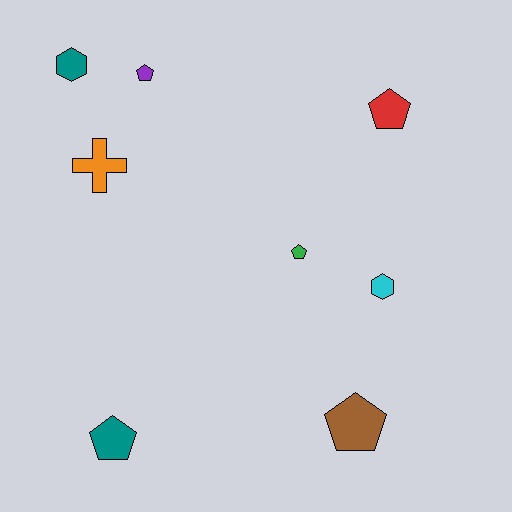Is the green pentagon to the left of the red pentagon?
Yes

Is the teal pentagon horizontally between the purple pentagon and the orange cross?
Yes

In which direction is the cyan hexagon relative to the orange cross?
The cyan hexagon is to the right of the orange cross.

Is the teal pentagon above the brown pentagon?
No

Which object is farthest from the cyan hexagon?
The teal hexagon is farthest from the cyan hexagon.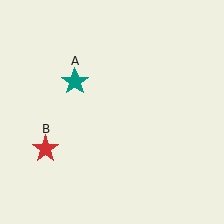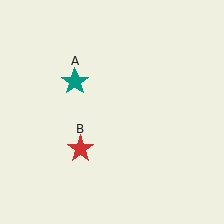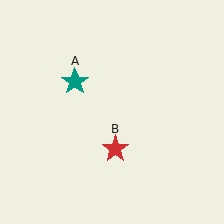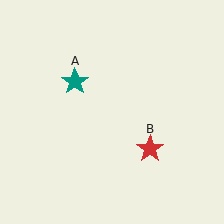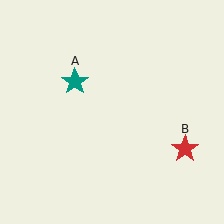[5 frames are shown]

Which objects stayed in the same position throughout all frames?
Teal star (object A) remained stationary.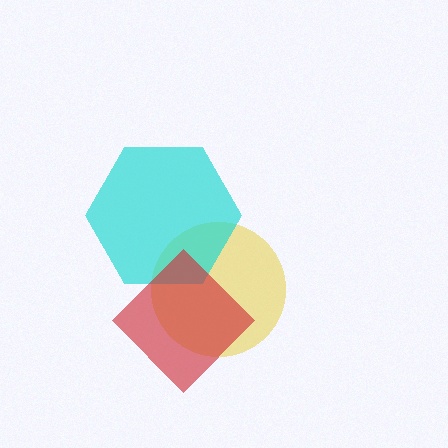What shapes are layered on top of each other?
The layered shapes are: a yellow circle, a cyan hexagon, a red diamond.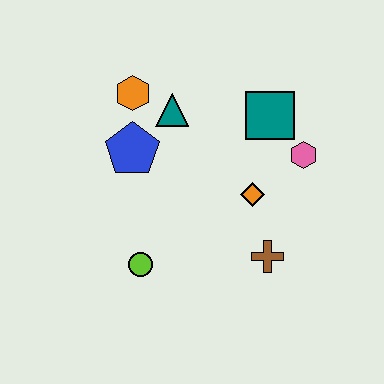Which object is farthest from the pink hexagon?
The lime circle is farthest from the pink hexagon.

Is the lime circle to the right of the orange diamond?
No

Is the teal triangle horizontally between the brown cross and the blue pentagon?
Yes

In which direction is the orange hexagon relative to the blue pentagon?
The orange hexagon is above the blue pentagon.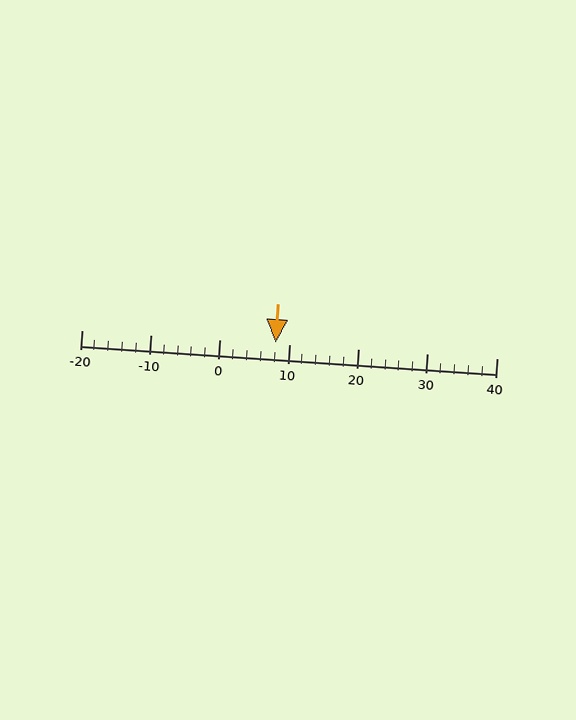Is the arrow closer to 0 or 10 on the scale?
The arrow is closer to 10.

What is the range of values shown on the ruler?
The ruler shows values from -20 to 40.